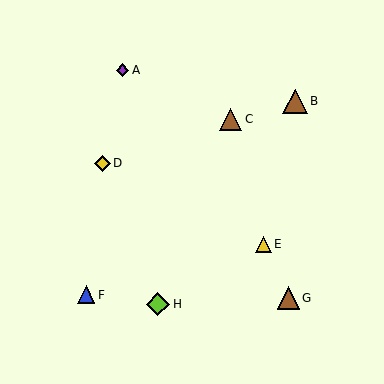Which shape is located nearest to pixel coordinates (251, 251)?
The yellow triangle (labeled E) at (263, 244) is nearest to that location.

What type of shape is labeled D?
Shape D is a yellow diamond.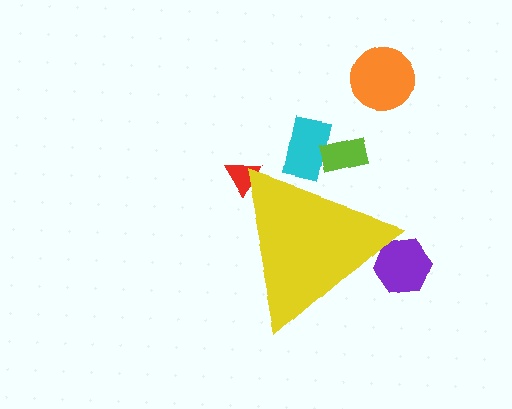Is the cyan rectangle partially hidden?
Yes, the cyan rectangle is partially hidden behind the yellow triangle.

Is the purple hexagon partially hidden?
Yes, the purple hexagon is partially hidden behind the yellow triangle.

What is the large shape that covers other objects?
A yellow triangle.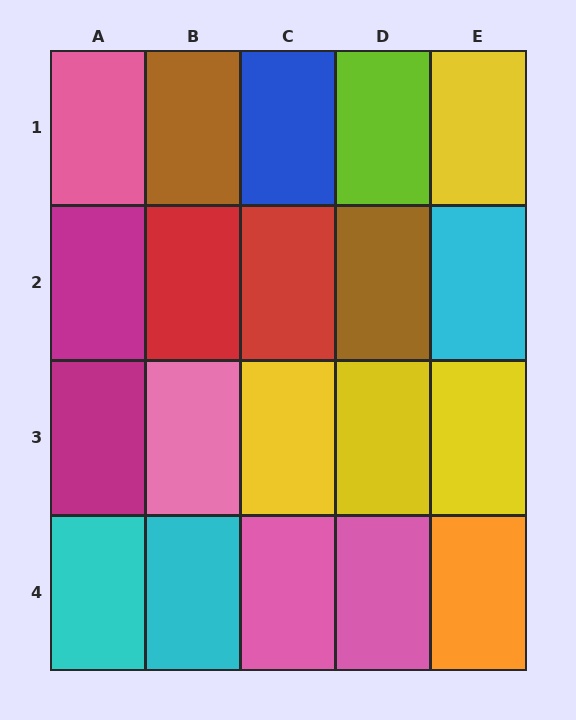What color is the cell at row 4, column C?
Pink.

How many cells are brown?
2 cells are brown.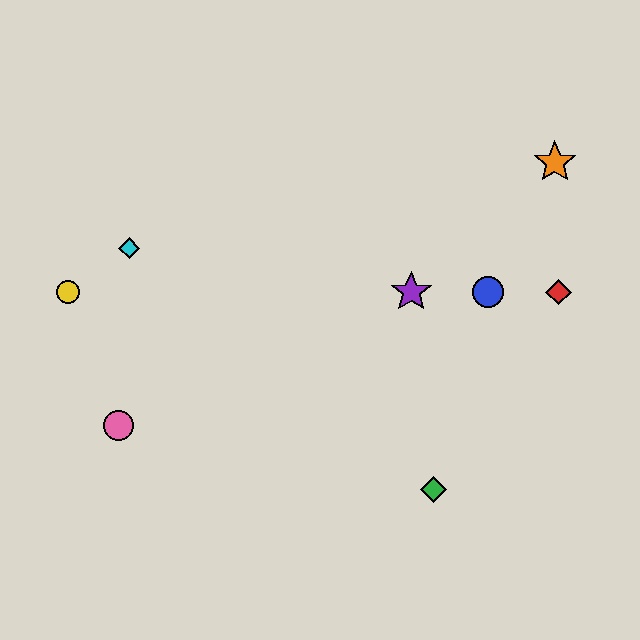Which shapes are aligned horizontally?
The red diamond, the blue circle, the yellow circle, the purple star are aligned horizontally.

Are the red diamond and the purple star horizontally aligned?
Yes, both are at y≈292.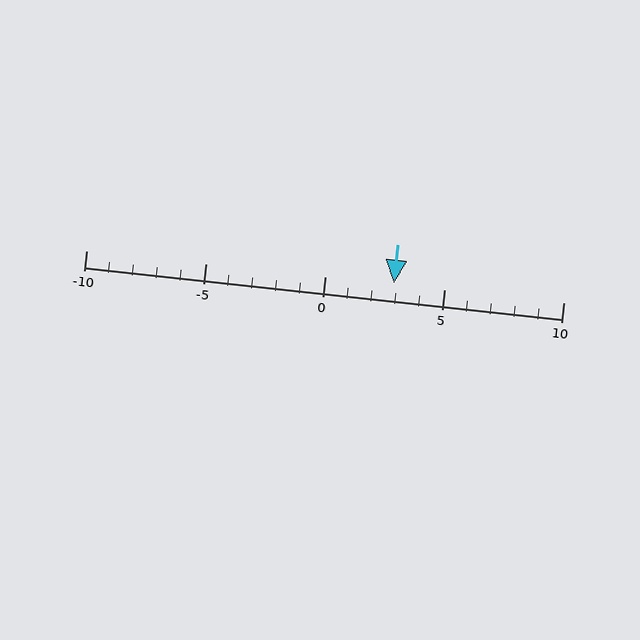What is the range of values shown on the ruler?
The ruler shows values from -10 to 10.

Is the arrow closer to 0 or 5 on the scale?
The arrow is closer to 5.